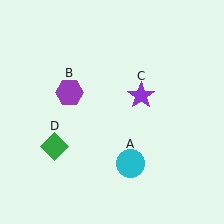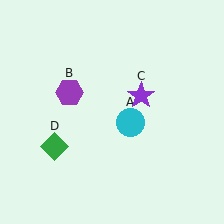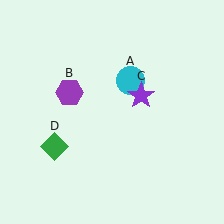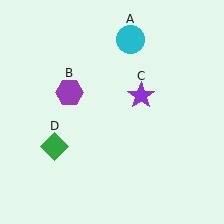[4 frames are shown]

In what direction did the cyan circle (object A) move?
The cyan circle (object A) moved up.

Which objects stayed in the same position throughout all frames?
Purple hexagon (object B) and purple star (object C) and green diamond (object D) remained stationary.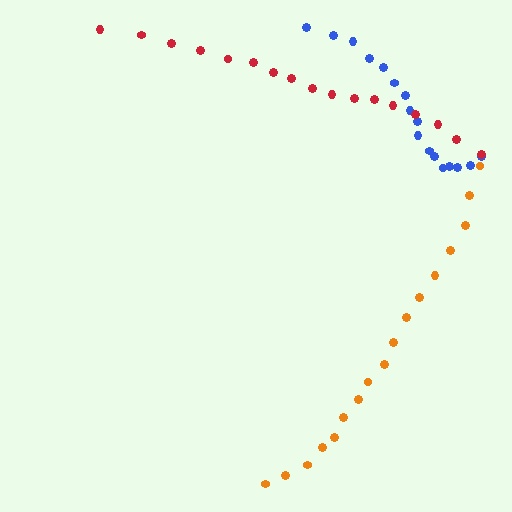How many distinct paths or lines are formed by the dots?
There are 3 distinct paths.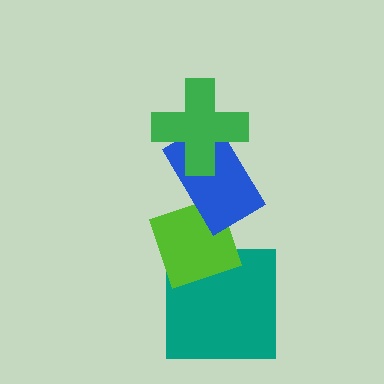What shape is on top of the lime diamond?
The blue rectangle is on top of the lime diamond.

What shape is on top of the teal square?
The lime diamond is on top of the teal square.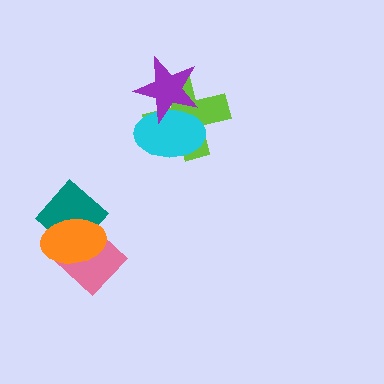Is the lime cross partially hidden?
Yes, it is partially covered by another shape.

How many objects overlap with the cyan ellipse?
2 objects overlap with the cyan ellipse.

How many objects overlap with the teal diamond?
1 object overlaps with the teal diamond.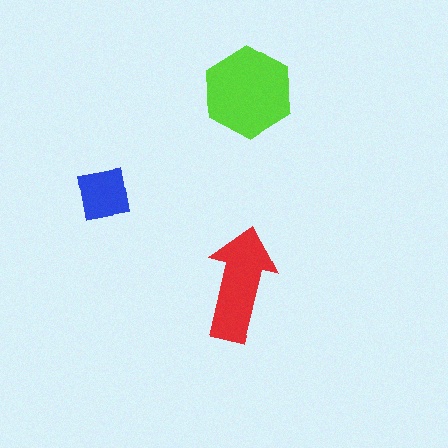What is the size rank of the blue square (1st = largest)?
3rd.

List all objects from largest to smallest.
The lime hexagon, the red arrow, the blue square.